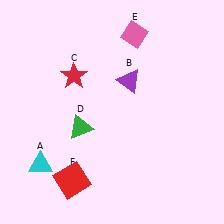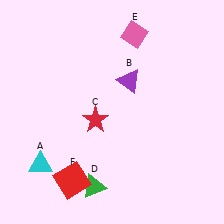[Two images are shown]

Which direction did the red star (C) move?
The red star (C) moved down.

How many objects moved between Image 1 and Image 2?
2 objects moved between the two images.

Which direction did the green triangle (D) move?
The green triangle (D) moved down.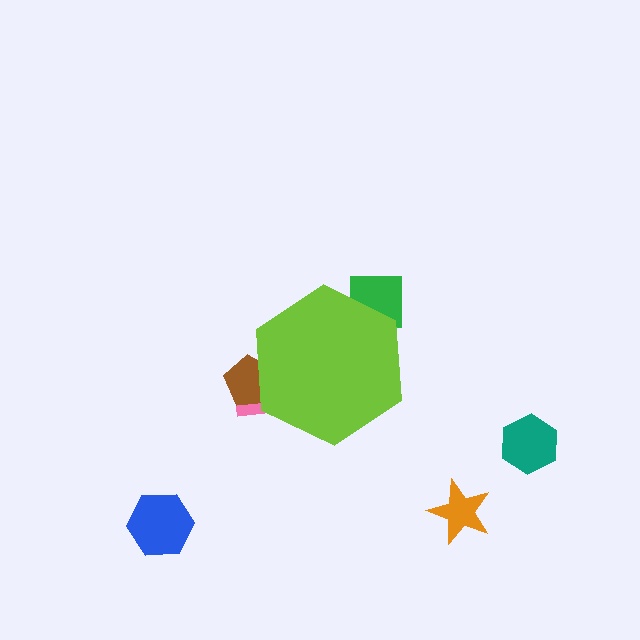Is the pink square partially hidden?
Yes, the pink square is partially hidden behind the lime hexagon.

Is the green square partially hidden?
Yes, the green square is partially hidden behind the lime hexagon.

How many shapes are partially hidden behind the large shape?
3 shapes are partially hidden.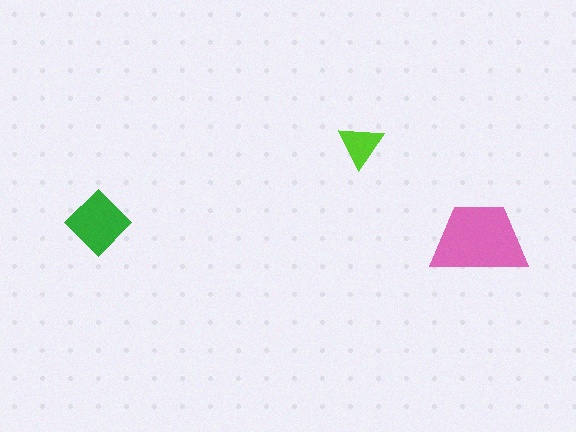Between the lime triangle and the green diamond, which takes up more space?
The green diamond.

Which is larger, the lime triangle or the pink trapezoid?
The pink trapezoid.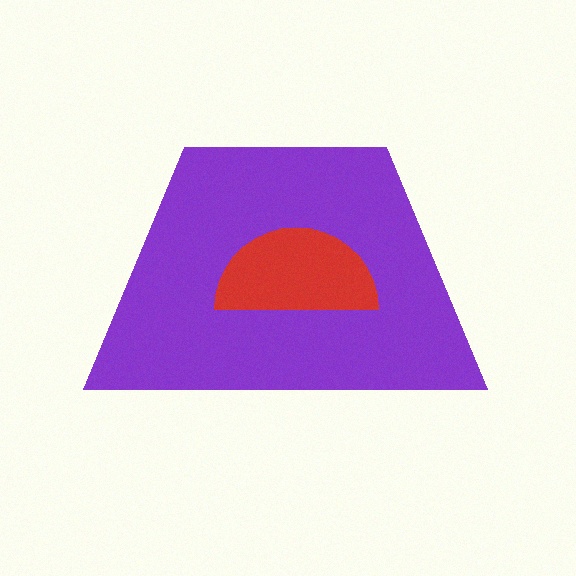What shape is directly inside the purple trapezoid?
The red semicircle.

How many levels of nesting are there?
2.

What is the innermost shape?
The red semicircle.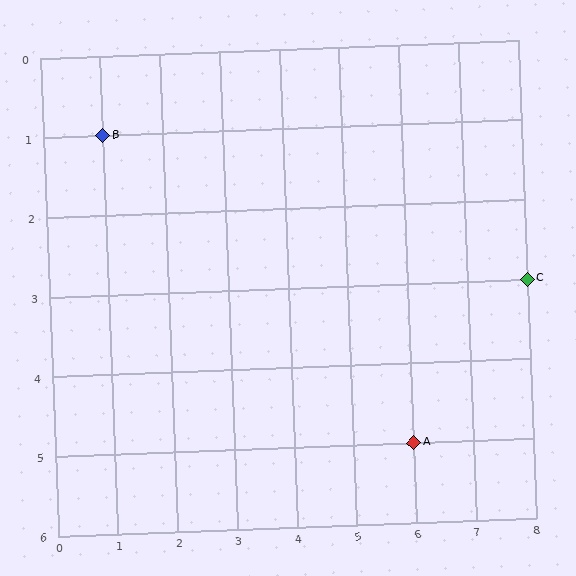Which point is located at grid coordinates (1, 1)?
Point B is at (1, 1).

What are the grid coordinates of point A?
Point A is at grid coordinates (6, 5).